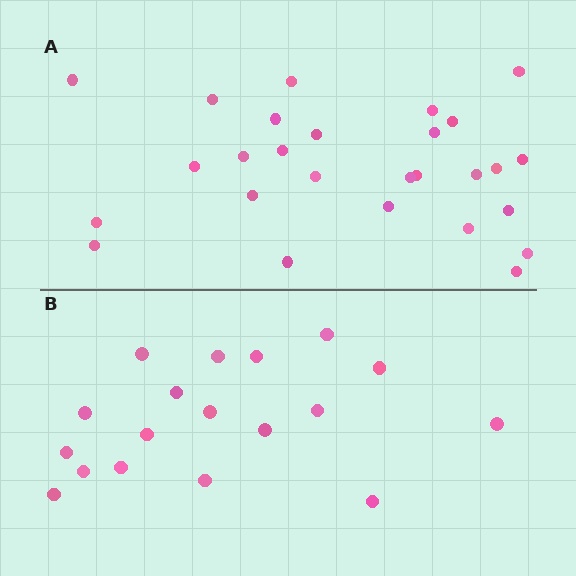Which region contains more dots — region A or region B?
Region A (the top region) has more dots.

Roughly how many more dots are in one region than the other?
Region A has roughly 8 or so more dots than region B.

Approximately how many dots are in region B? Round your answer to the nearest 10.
About 20 dots. (The exact count is 18, which rounds to 20.)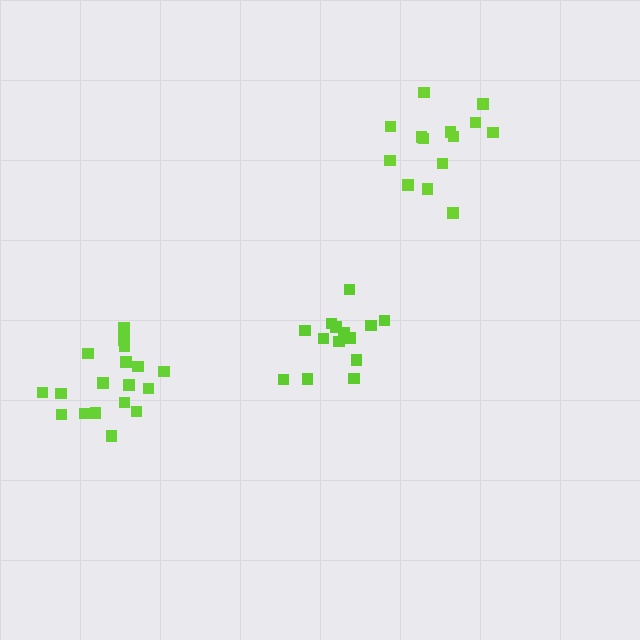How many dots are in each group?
Group 1: 14 dots, Group 2: 14 dots, Group 3: 18 dots (46 total).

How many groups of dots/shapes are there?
There are 3 groups.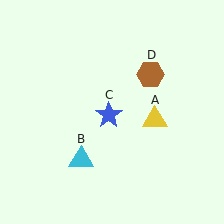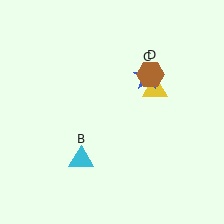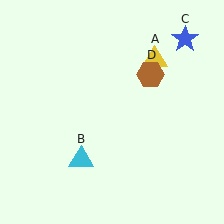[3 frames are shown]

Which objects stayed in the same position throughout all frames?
Cyan triangle (object B) and brown hexagon (object D) remained stationary.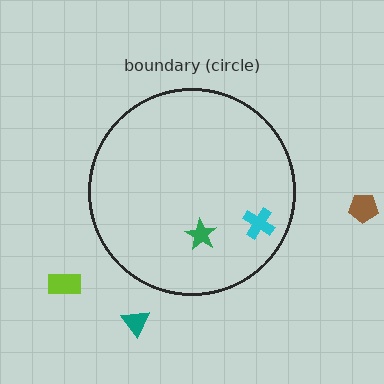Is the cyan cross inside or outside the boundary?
Inside.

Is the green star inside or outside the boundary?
Inside.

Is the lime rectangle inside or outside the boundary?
Outside.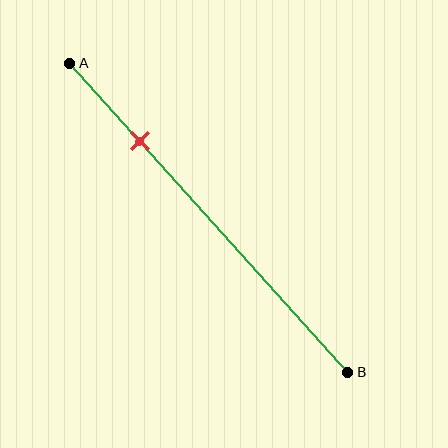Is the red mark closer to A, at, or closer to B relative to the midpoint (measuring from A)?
The red mark is closer to point A than the midpoint of segment AB.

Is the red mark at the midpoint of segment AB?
No, the mark is at about 25% from A, not at the 50% midpoint.